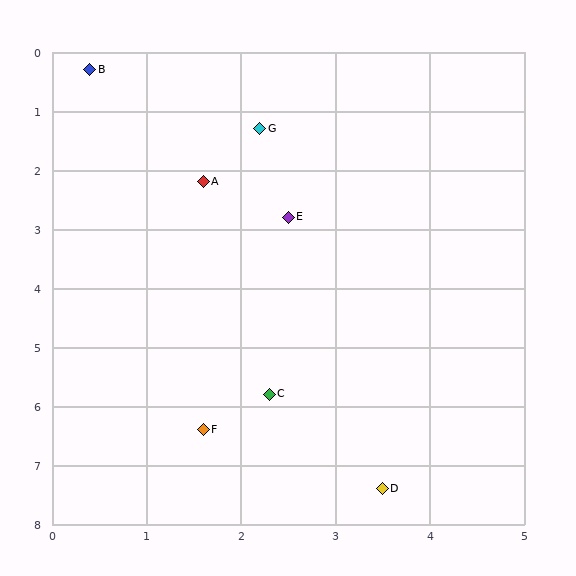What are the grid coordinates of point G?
Point G is at approximately (2.2, 1.3).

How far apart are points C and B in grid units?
Points C and B are about 5.8 grid units apart.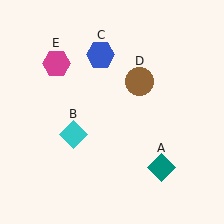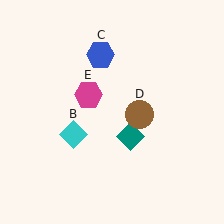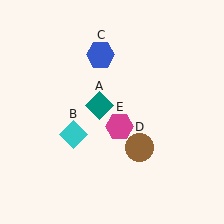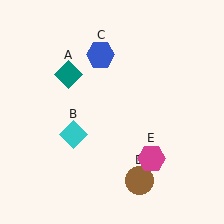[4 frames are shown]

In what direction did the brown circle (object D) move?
The brown circle (object D) moved down.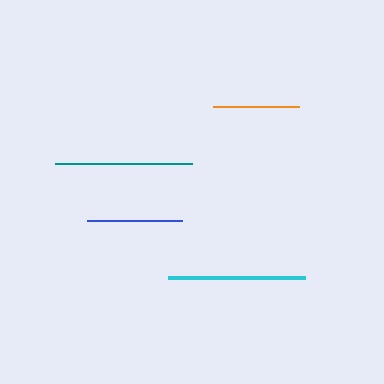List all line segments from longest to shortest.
From longest to shortest: teal, cyan, blue, orange.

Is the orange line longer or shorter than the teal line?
The teal line is longer than the orange line.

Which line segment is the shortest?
The orange line is the shortest at approximately 87 pixels.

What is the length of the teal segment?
The teal segment is approximately 138 pixels long.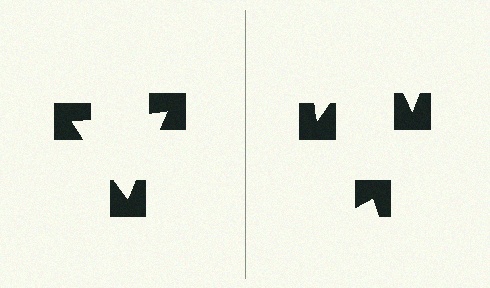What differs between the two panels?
The notched squares are positioned identically on both sides; only the wedge orientations differ. On the left they align to a triangle; on the right they are misaligned.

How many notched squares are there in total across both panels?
6 — 3 on each side.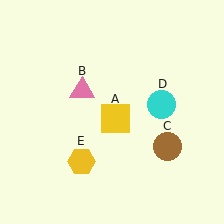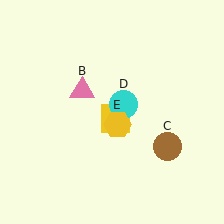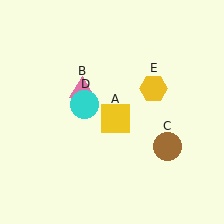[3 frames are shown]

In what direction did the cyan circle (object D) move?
The cyan circle (object D) moved left.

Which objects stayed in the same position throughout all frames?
Yellow square (object A) and pink triangle (object B) and brown circle (object C) remained stationary.